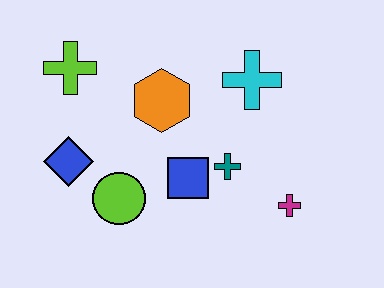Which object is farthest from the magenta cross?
The lime cross is farthest from the magenta cross.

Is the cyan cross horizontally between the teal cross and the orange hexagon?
No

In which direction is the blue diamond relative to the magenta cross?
The blue diamond is to the left of the magenta cross.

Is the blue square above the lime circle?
Yes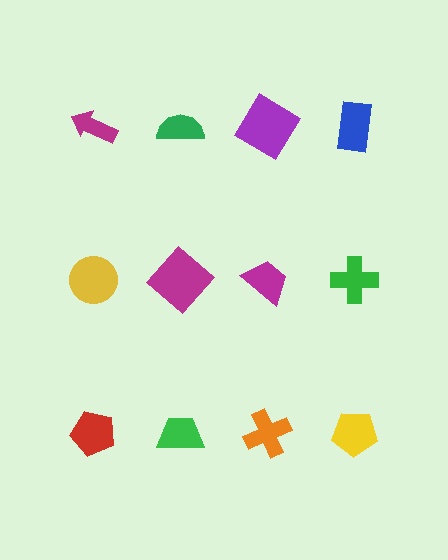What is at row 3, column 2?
A green trapezoid.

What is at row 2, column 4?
A green cross.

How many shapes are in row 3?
4 shapes.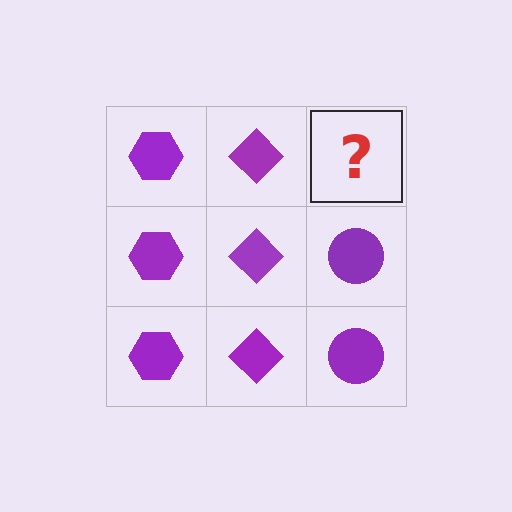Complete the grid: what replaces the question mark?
The question mark should be replaced with a purple circle.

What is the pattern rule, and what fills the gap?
The rule is that each column has a consistent shape. The gap should be filled with a purple circle.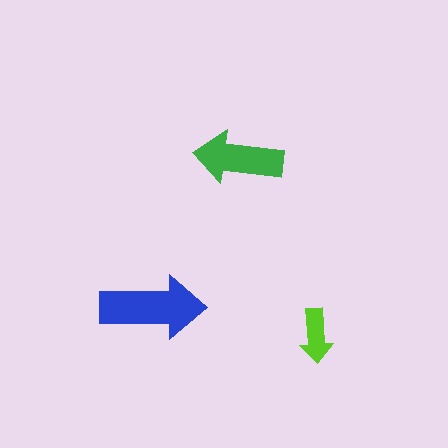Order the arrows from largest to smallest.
the blue one, the green one, the lime one.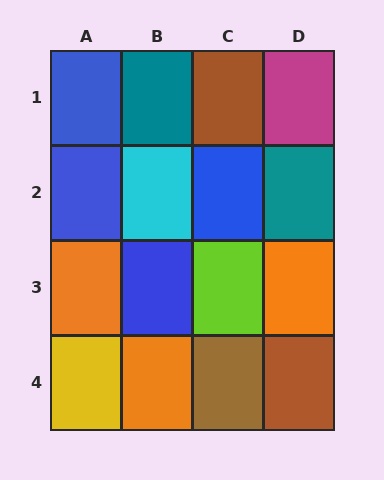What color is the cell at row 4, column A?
Yellow.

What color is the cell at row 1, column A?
Blue.